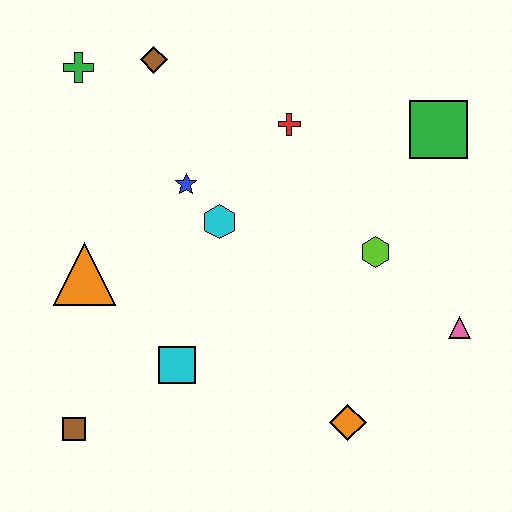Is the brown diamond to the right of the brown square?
Yes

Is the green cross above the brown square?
Yes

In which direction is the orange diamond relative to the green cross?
The orange diamond is below the green cross.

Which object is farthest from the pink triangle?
The green cross is farthest from the pink triangle.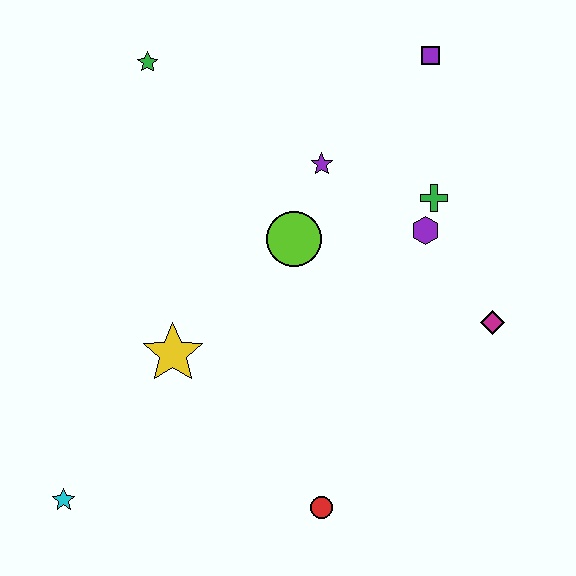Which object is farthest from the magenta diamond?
The cyan star is farthest from the magenta diamond.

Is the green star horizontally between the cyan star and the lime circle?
Yes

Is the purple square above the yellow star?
Yes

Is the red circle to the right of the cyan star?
Yes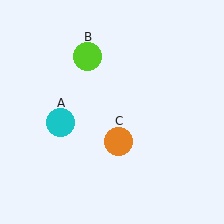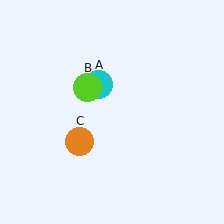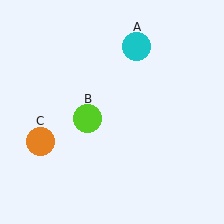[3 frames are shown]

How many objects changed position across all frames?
3 objects changed position: cyan circle (object A), lime circle (object B), orange circle (object C).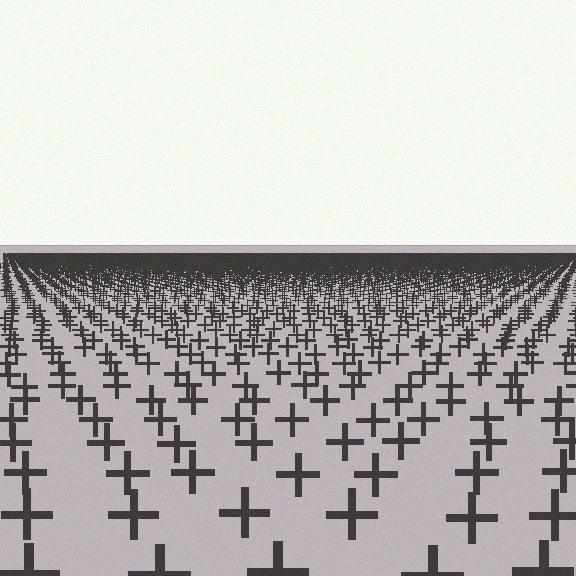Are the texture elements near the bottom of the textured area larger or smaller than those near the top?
Larger. Near the bottom, elements are closer to the viewer and appear at a bigger on-screen size.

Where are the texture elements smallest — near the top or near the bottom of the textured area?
Near the top.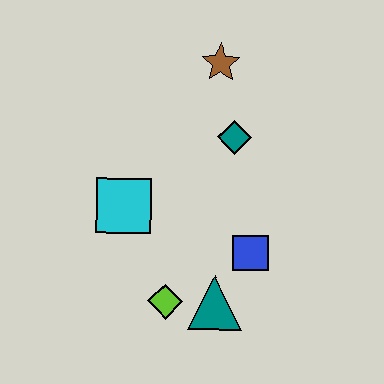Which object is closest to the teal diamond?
The brown star is closest to the teal diamond.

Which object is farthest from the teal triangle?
The brown star is farthest from the teal triangle.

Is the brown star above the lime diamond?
Yes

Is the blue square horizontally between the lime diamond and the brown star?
No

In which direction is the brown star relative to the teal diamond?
The brown star is above the teal diamond.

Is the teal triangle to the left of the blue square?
Yes